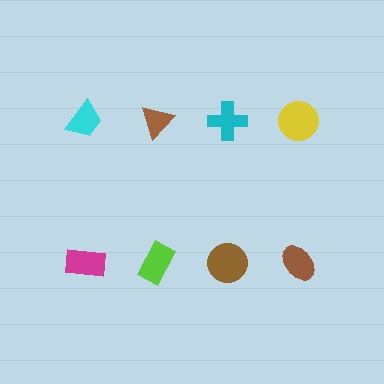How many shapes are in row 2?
4 shapes.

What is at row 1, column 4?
A yellow circle.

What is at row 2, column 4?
A brown ellipse.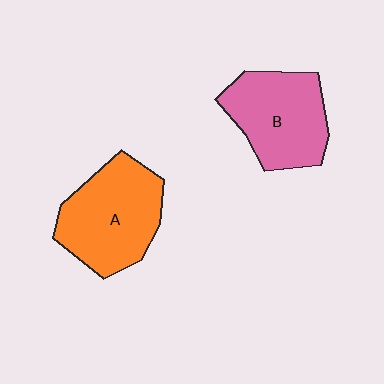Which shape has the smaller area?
Shape B (pink).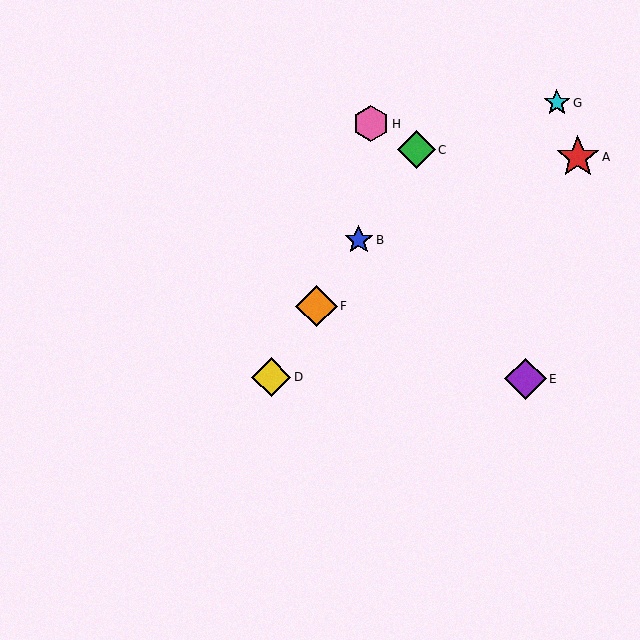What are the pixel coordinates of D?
Object D is at (271, 377).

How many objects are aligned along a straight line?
4 objects (B, C, D, F) are aligned along a straight line.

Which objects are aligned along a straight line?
Objects B, C, D, F are aligned along a straight line.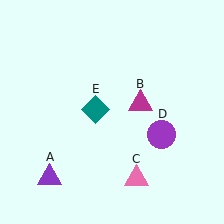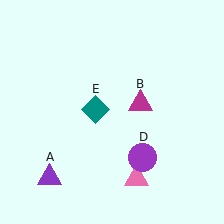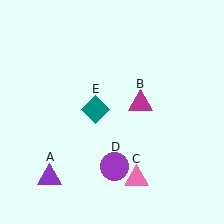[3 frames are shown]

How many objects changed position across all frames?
1 object changed position: purple circle (object D).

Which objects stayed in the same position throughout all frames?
Purple triangle (object A) and magenta triangle (object B) and pink triangle (object C) and teal diamond (object E) remained stationary.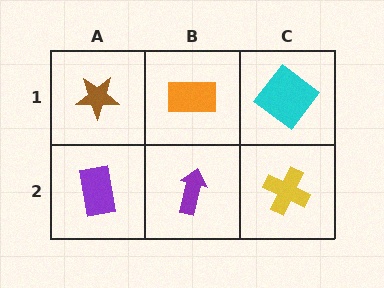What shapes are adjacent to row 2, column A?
A brown star (row 1, column A), a purple arrow (row 2, column B).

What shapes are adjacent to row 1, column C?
A yellow cross (row 2, column C), an orange rectangle (row 1, column B).